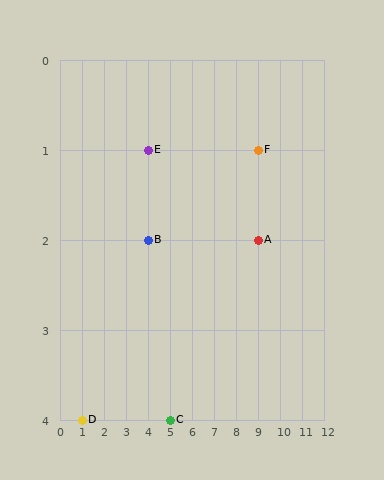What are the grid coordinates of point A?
Point A is at grid coordinates (9, 2).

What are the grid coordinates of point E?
Point E is at grid coordinates (4, 1).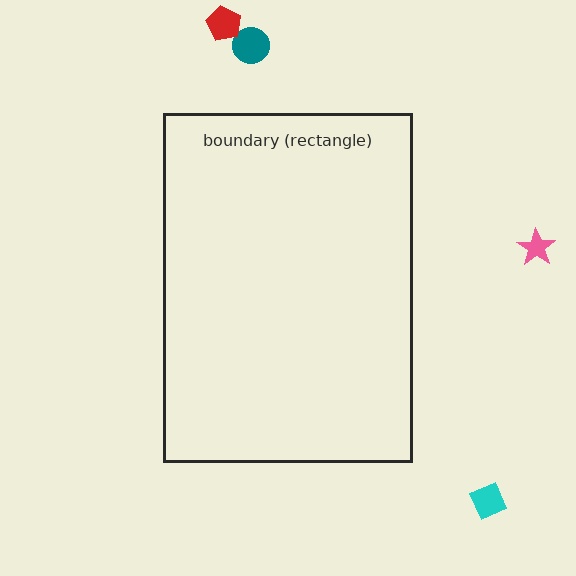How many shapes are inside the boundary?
0 inside, 4 outside.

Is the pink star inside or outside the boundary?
Outside.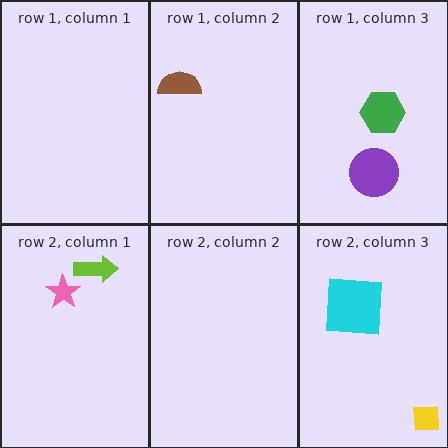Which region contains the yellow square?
The row 2, column 3 region.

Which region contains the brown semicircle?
The row 1, column 2 region.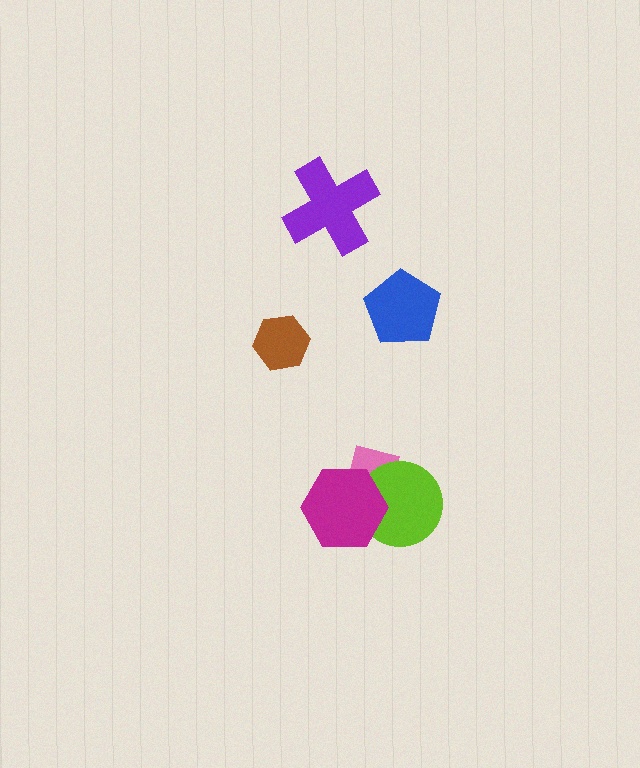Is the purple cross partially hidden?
No, no other shape covers it.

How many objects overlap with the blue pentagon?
0 objects overlap with the blue pentagon.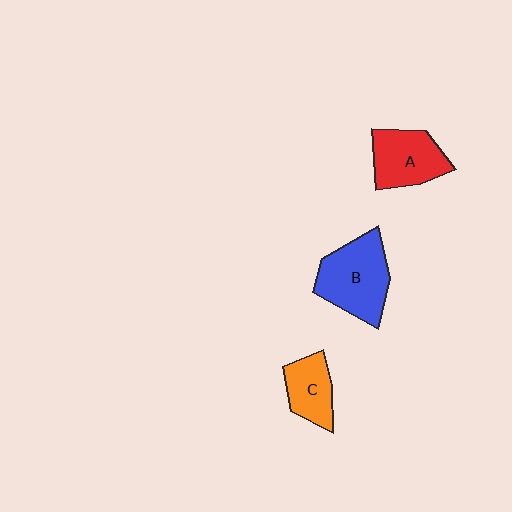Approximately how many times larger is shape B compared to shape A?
Approximately 1.3 times.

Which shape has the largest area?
Shape B (blue).